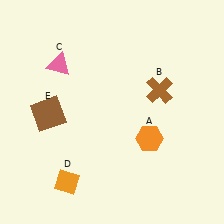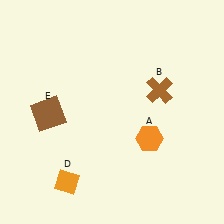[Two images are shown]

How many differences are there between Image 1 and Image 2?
There is 1 difference between the two images.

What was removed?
The pink triangle (C) was removed in Image 2.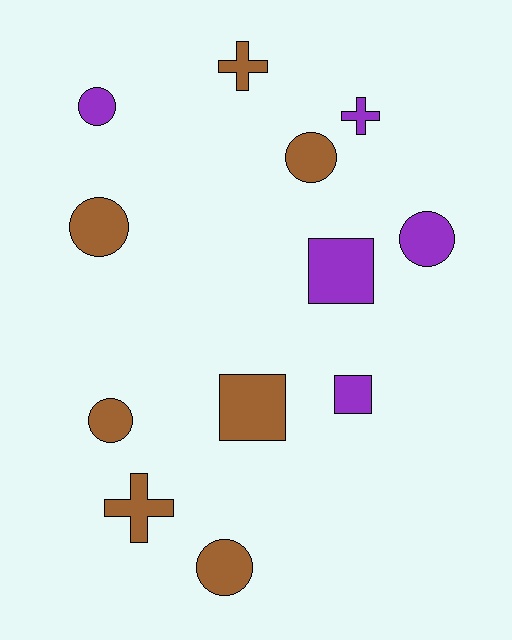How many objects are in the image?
There are 12 objects.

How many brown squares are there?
There is 1 brown square.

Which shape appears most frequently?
Circle, with 6 objects.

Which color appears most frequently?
Brown, with 7 objects.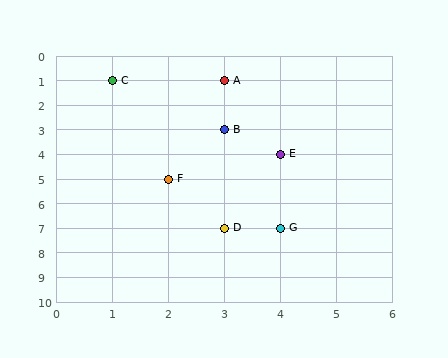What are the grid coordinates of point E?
Point E is at grid coordinates (4, 4).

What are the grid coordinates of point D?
Point D is at grid coordinates (3, 7).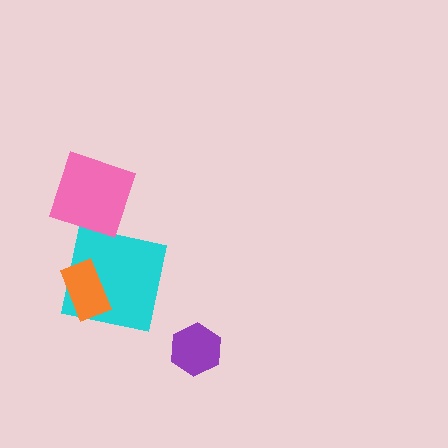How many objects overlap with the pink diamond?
0 objects overlap with the pink diamond.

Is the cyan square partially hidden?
Yes, it is partially covered by another shape.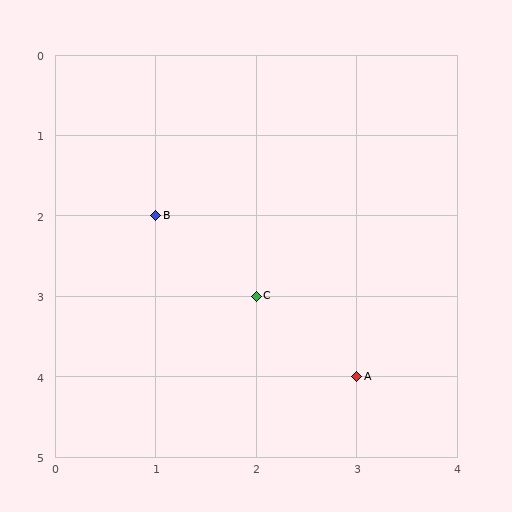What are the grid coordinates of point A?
Point A is at grid coordinates (3, 4).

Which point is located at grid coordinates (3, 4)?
Point A is at (3, 4).